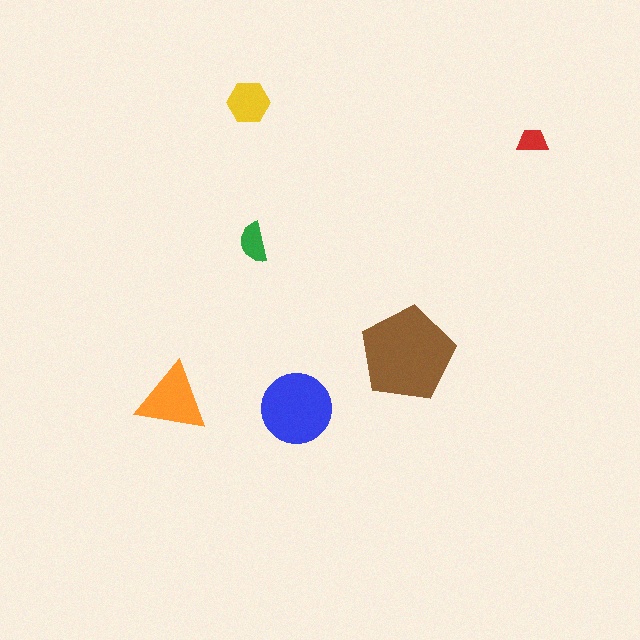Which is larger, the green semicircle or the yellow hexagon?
The yellow hexagon.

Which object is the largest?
The brown pentagon.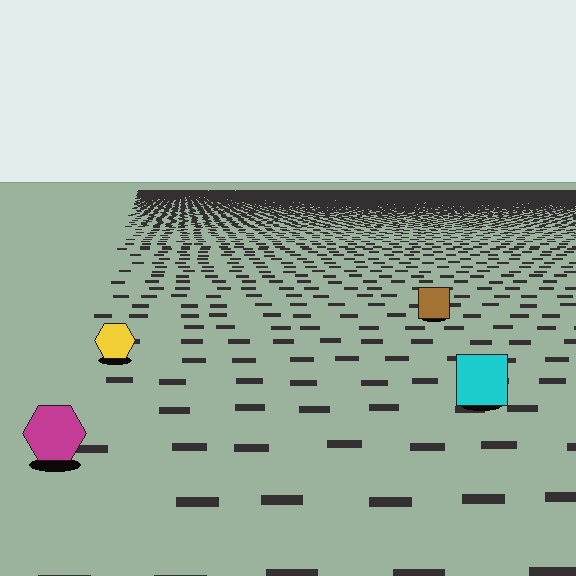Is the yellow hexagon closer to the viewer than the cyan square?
No. The cyan square is closer — you can tell from the texture gradient: the ground texture is coarser near it.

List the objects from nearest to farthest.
From nearest to farthest: the magenta hexagon, the cyan square, the yellow hexagon, the brown square.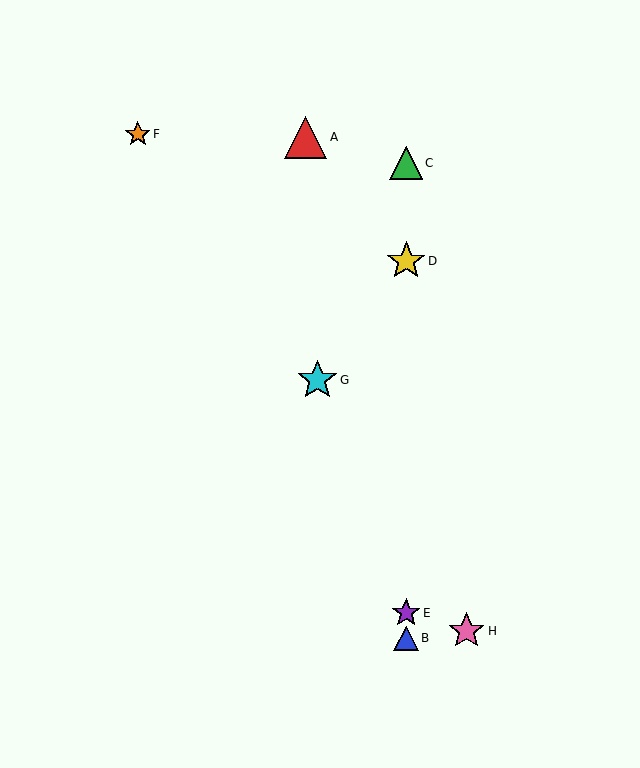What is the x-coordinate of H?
Object H is at x≈467.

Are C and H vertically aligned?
No, C is at x≈406 and H is at x≈467.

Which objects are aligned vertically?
Objects B, C, D, E are aligned vertically.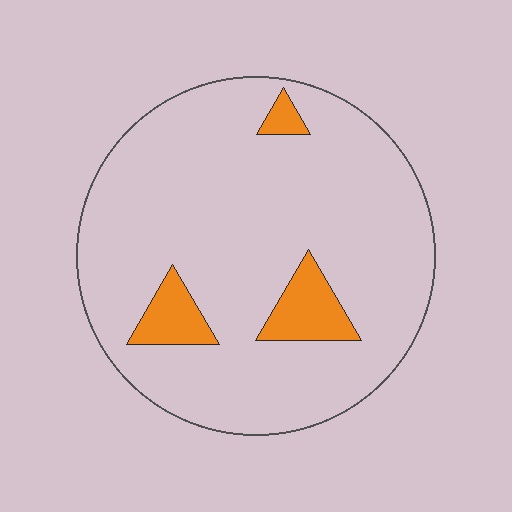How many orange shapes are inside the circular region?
3.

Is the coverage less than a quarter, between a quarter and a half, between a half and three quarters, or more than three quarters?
Less than a quarter.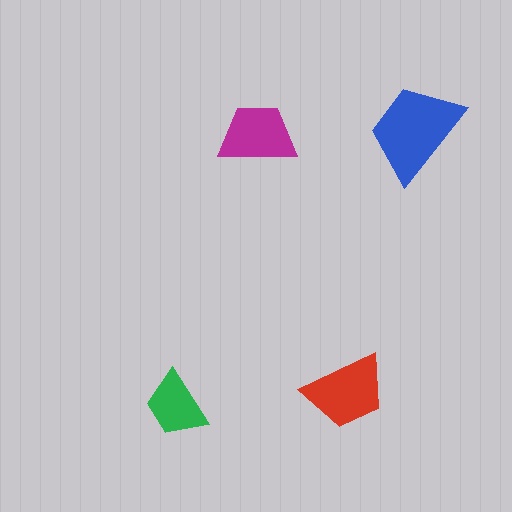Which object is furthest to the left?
The green trapezoid is leftmost.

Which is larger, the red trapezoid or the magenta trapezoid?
The red one.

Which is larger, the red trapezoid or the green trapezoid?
The red one.